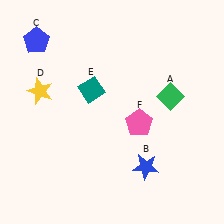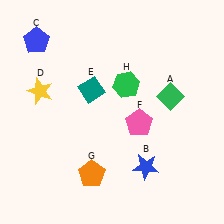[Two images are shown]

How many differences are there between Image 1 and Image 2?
There are 2 differences between the two images.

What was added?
An orange pentagon (G), a green hexagon (H) were added in Image 2.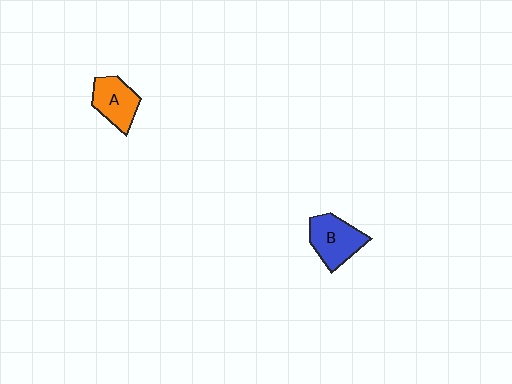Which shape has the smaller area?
Shape A (orange).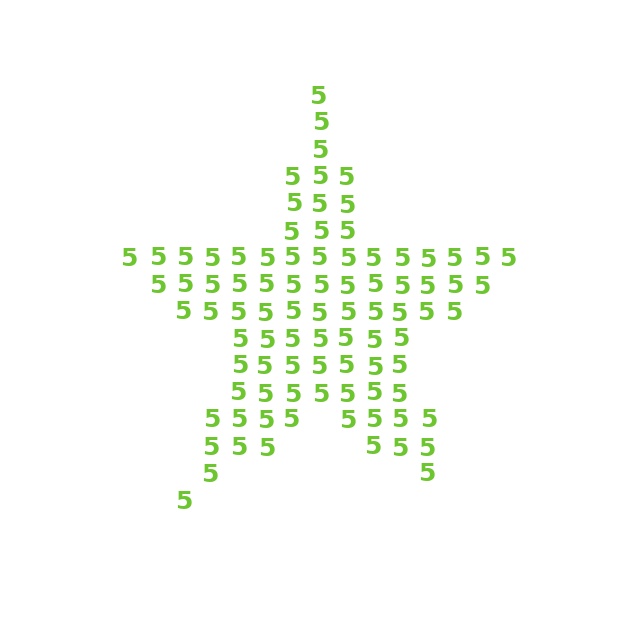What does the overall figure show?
The overall figure shows a star.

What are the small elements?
The small elements are digit 5's.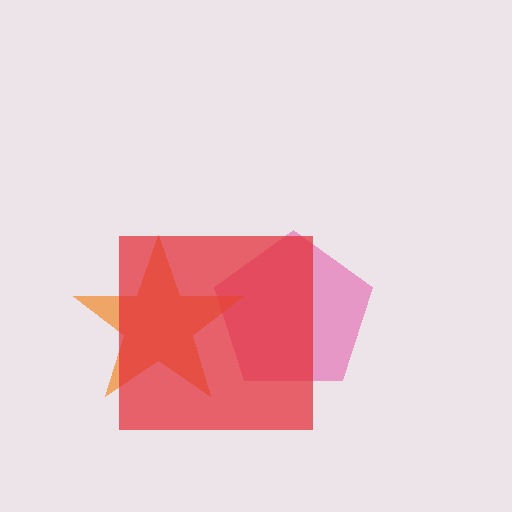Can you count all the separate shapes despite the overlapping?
Yes, there are 3 separate shapes.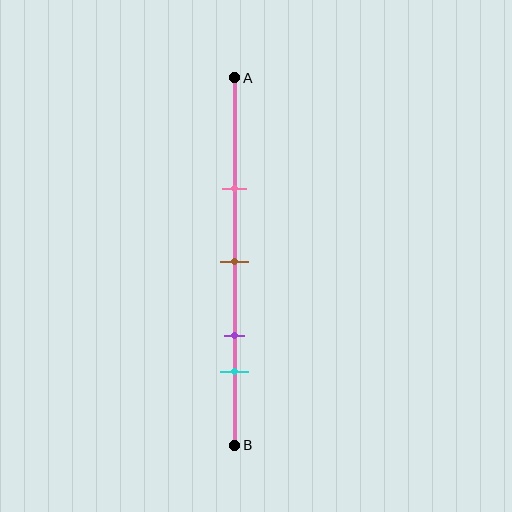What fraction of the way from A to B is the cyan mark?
The cyan mark is approximately 80% (0.8) of the way from A to B.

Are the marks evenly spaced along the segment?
No, the marks are not evenly spaced.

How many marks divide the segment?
There are 4 marks dividing the segment.